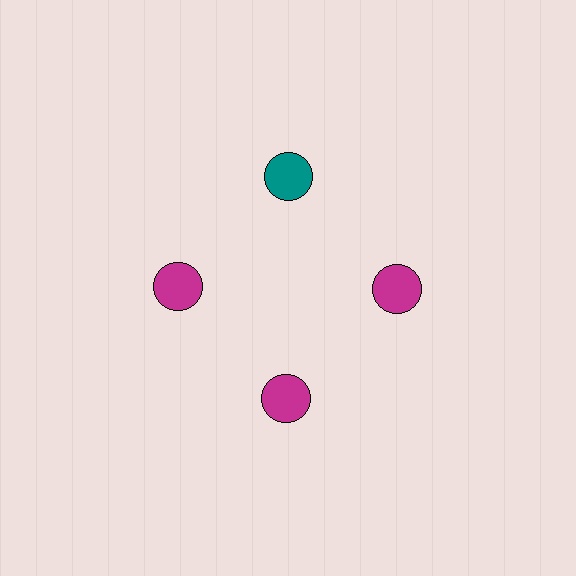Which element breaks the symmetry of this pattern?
The teal circle at roughly the 12 o'clock position breaks the symmetry. All other shapes are magenta circles.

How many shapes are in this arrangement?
There are 4 shapes arranged in a ring pattern.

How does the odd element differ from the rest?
It has a different color: teal instead of magenta.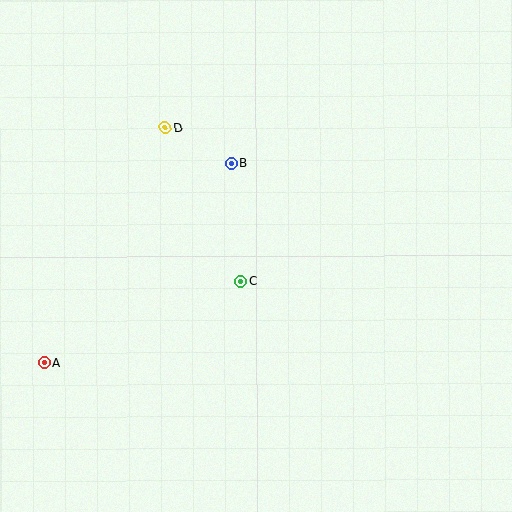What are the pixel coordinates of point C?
Point C is at (241, 282).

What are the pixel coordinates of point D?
Point D is at (165, 128).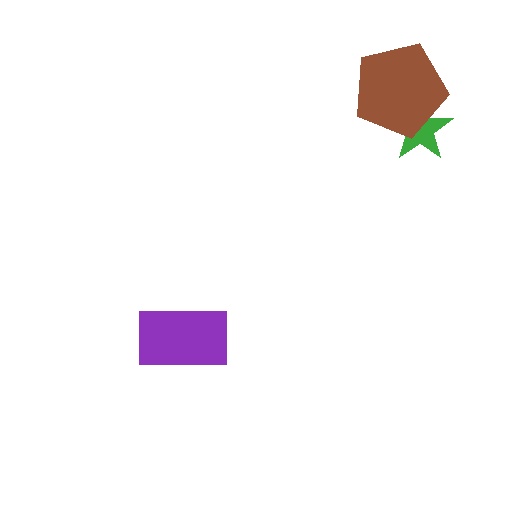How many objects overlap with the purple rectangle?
0 objects overlap with the purple rectangle.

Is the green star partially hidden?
Yes, it is partially covered by another shape.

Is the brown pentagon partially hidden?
No, no other shape covers it.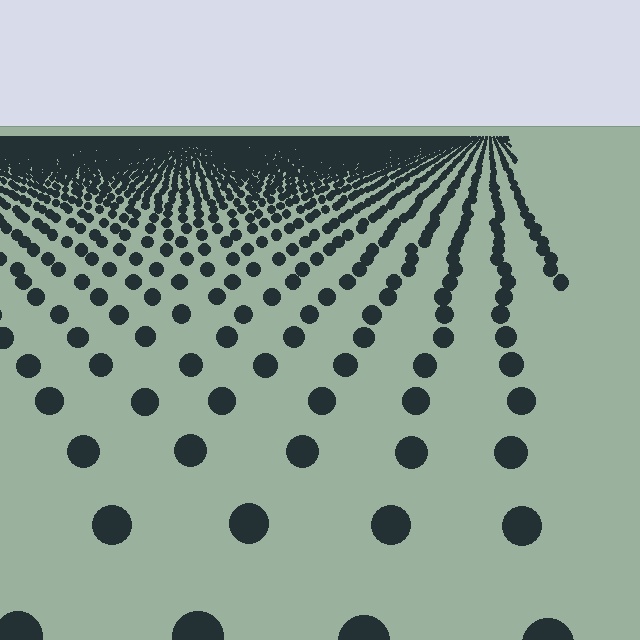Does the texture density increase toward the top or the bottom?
Density increases toward the top.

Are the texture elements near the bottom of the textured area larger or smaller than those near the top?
Larger. Near the bottom, elements are closer to the viewer and appear at a bigger on-screen size.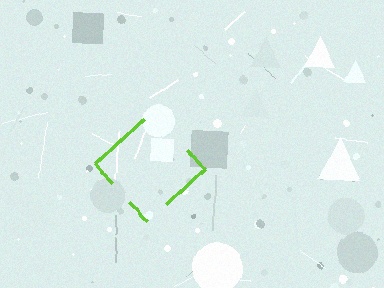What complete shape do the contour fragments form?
The contour fragments form a diamond.